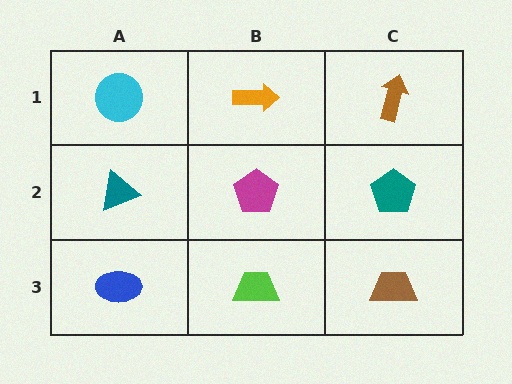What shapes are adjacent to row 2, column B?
An orange arrow (row 1, column B), a lime trapezoid (row 3, column B), a teal triangle (row 2, column A), a teal pentagon (row 2, column C).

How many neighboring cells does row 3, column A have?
2.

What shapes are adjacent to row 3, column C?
A teal pentagon (row 2, column C), a lime trapezoid (row 3, column B).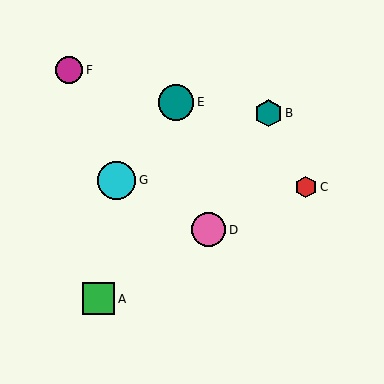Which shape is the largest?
The cyan circle (labeled G) is the largest.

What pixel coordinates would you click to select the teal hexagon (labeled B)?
Click at (268, 113) to select the teal hexagon B.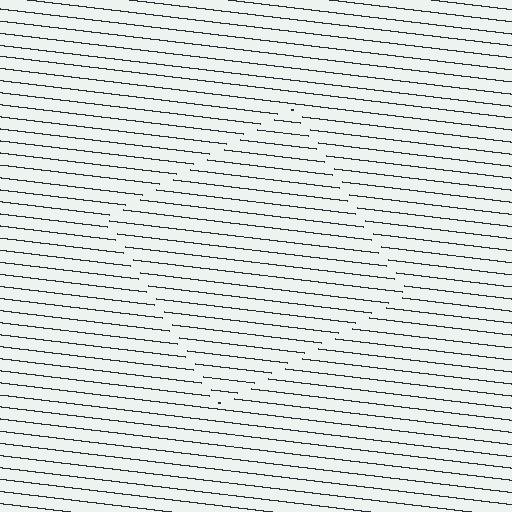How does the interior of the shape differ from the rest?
The interior of the shape contains the same grating, shifted by half a period — the contour is defined by the phase discontinuity where line-ends from the inner and outer gratings abut.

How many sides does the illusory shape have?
4 sides — the line-ends trace a square.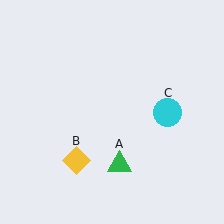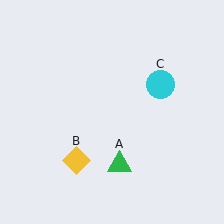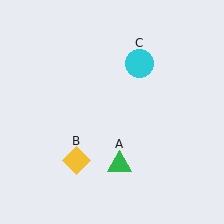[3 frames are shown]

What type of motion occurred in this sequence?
The cyan circle (object C) rotated counterclockwise around the center of the scene.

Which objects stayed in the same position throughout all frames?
Green triangle (object A) and yellow diamond (object B) remained stationary.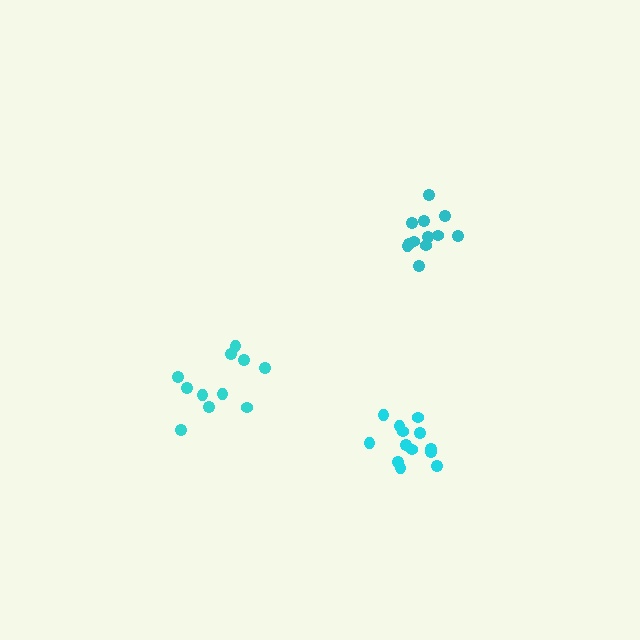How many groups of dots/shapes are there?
There are 3 groups.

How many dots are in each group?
Group 1: 13 dots, Group 2: 11 dots, Group 3: 12 dots (36 total).